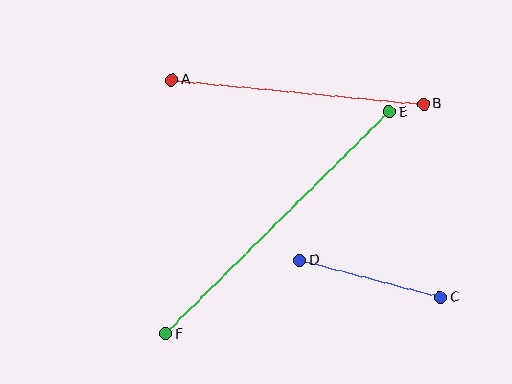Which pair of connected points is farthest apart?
Points E and F are farthest apart.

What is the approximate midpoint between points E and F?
The midpoint is at approximately (278, 223) pixels.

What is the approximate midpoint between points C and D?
The midpoint is at approximately (370, 279) pixels.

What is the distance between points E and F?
The distance is approximately 315 pixels.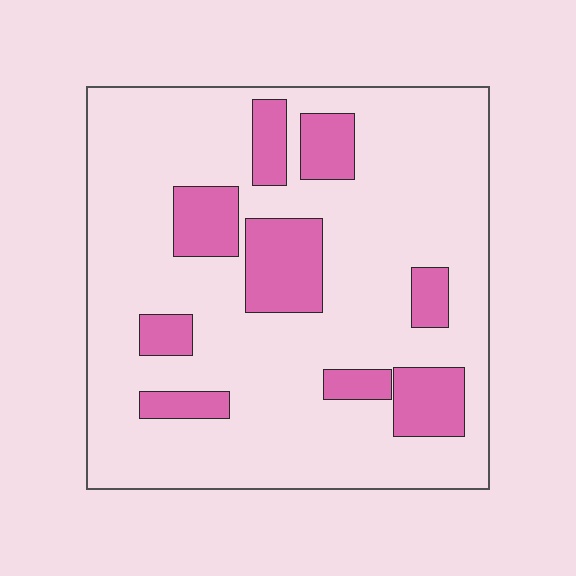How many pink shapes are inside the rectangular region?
9.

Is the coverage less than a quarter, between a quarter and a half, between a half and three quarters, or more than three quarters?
Less than a quarter.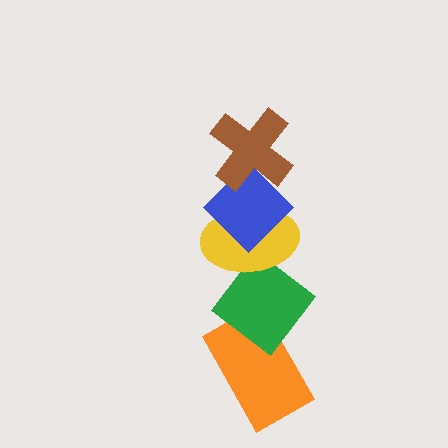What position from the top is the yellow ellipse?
The yellow ellipse is 3rd from the top.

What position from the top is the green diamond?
The green diamond is 4th from the top.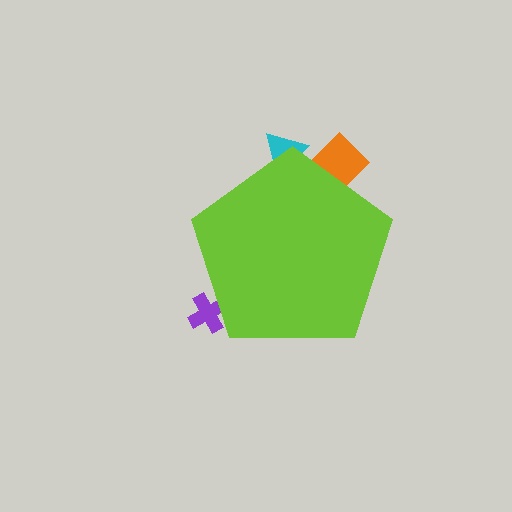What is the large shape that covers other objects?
A lime pentagon.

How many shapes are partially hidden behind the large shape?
3 shapes are partially hidden.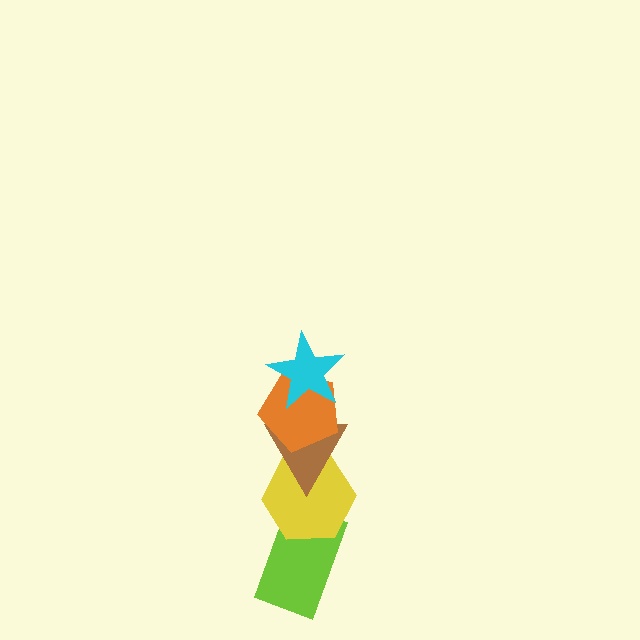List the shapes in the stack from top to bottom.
From top to bottom: the cyan star, the orange pentagon, the brown triangle, the yellow hexagon, the lime rectangle.